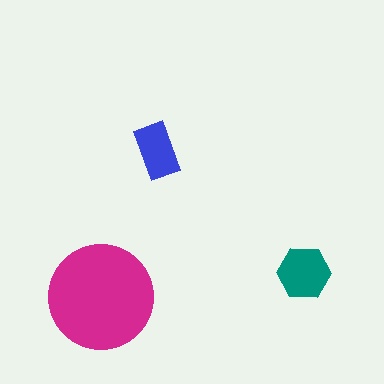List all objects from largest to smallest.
The magenta circle, the teal hexagon, the blue rectangle.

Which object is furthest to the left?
The magenta circle is leftmost.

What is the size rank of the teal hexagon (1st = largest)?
2nd.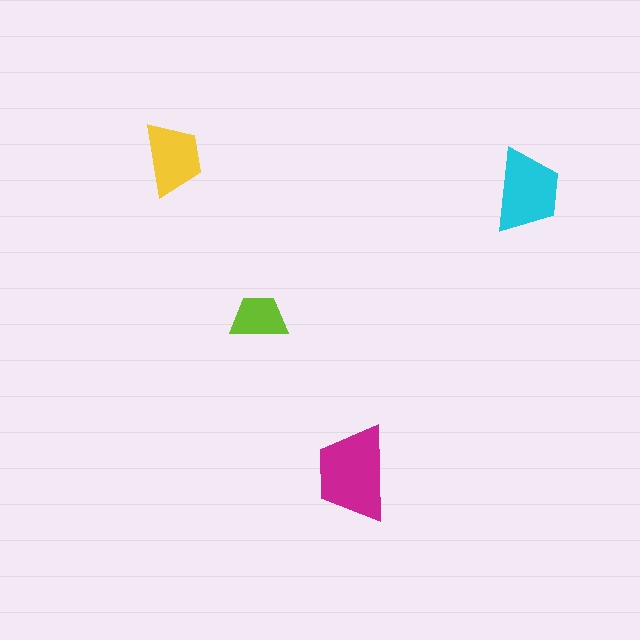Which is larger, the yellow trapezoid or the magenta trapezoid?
The magenta one.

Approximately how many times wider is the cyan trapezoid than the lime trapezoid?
About 1.5 times wider.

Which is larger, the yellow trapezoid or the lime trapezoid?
The yellow one.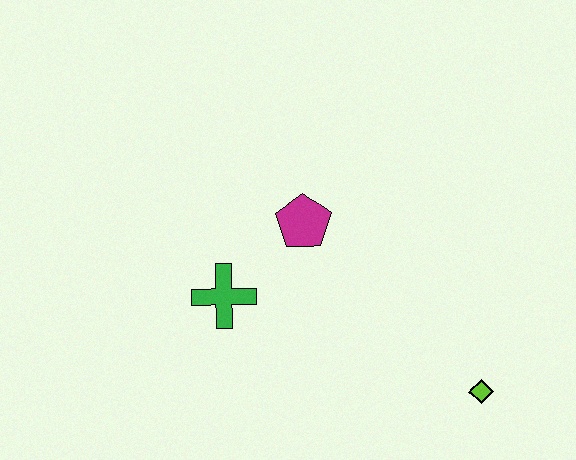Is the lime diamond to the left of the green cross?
No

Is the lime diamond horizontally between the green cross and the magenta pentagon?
No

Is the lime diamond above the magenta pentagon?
No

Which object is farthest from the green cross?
The lime diamond is farthest from the green cross.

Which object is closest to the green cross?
The magenta pentagon is closest to the green cross.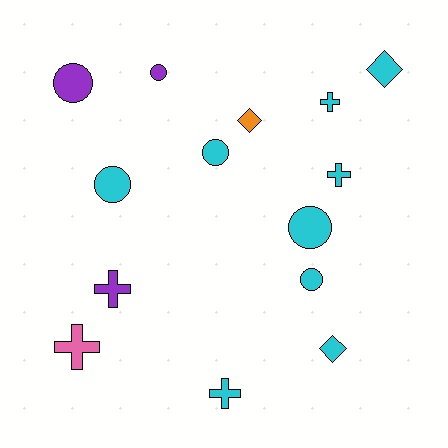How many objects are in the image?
There are 14 objects.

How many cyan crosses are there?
There are 3 cyan crosses.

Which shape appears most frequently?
Circle, with 6 objects.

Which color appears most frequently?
Cyan, with 9 objects.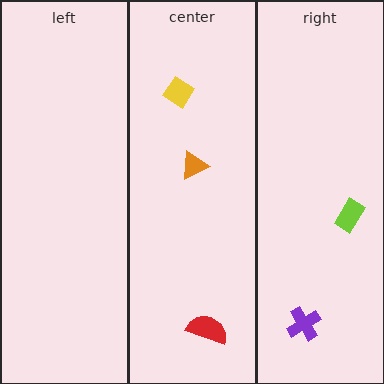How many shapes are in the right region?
2.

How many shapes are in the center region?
3.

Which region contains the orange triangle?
The center region.